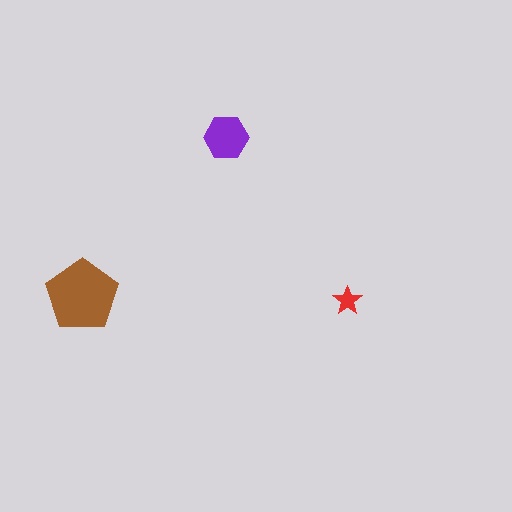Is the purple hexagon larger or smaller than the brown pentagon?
Smaller.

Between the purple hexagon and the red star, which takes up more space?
The purple hexagon.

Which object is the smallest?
The red star.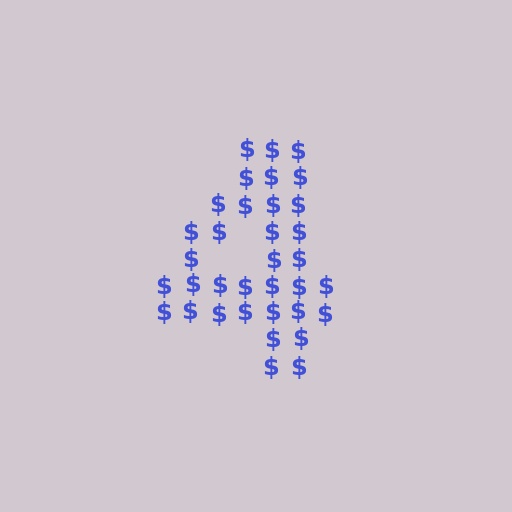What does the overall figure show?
The overall figure shows the digit 4.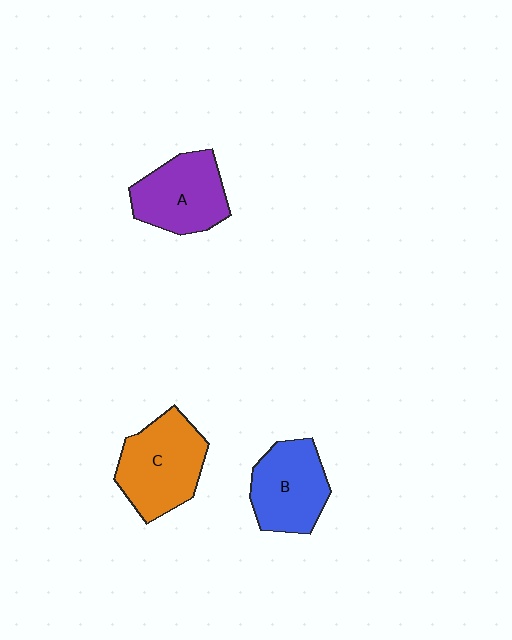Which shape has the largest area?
Shape C (orange).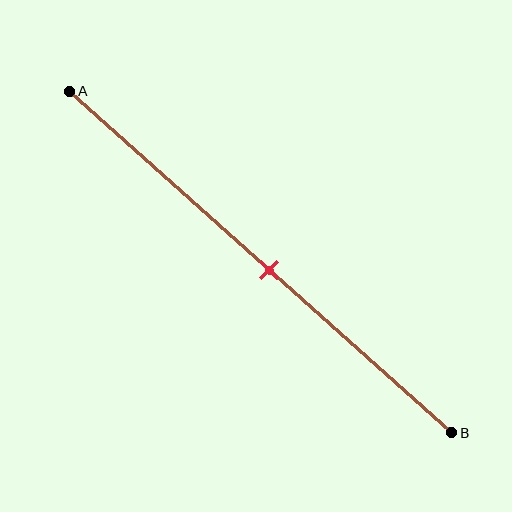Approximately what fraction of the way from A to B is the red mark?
The red mark is approximately 50% of the way from A to B.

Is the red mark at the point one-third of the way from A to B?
No, the mark is at about 50% from A, not at the 33% one-third point.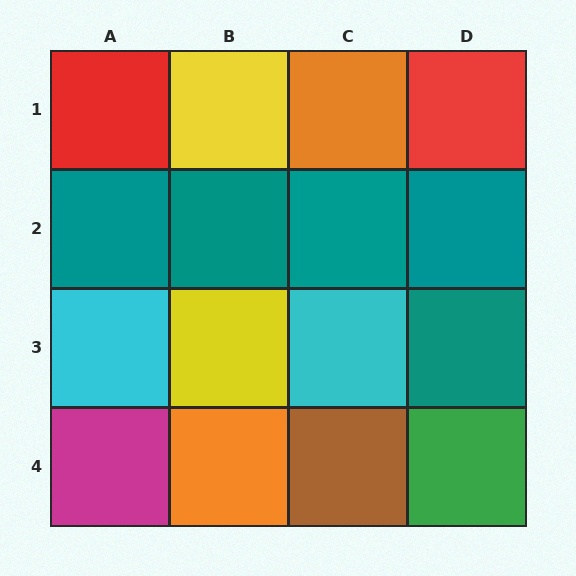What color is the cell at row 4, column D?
Green.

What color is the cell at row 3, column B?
Yellow.